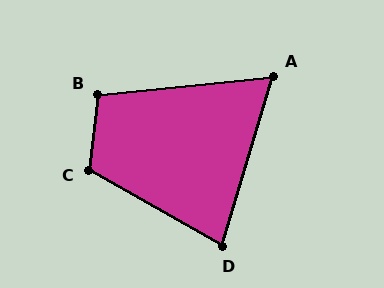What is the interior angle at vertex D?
Approximately 77 degrees (acute).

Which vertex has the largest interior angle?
C, at approximately 113 degrees.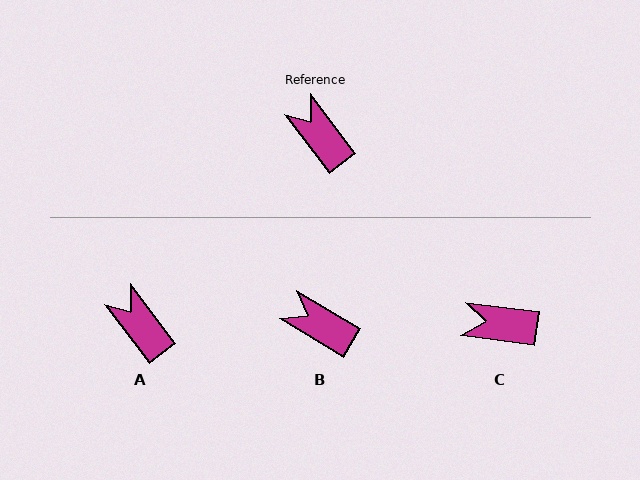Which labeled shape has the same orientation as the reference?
A.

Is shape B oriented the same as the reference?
No, it is off by about 22 degrees.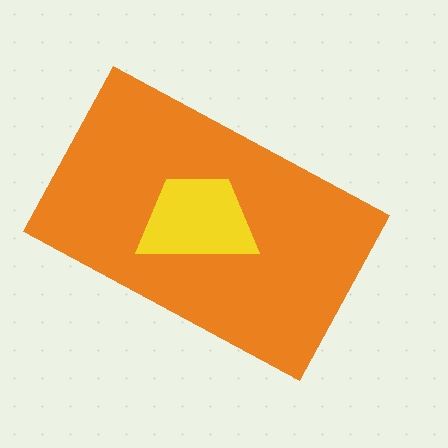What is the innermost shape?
The yellow trapezoid.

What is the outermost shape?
The orange rectangle.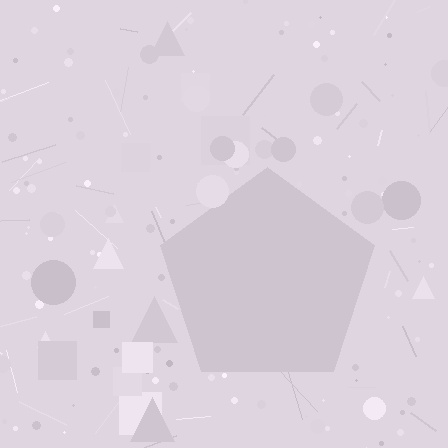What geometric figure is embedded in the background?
A pentagon is embedded in the background.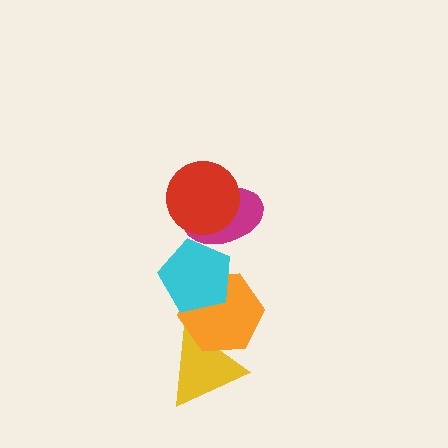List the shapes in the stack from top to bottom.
From top to bottom: the red circle, the magenta ellipse, the cyan pentagon, the orange hexagon, the yellow triangle.